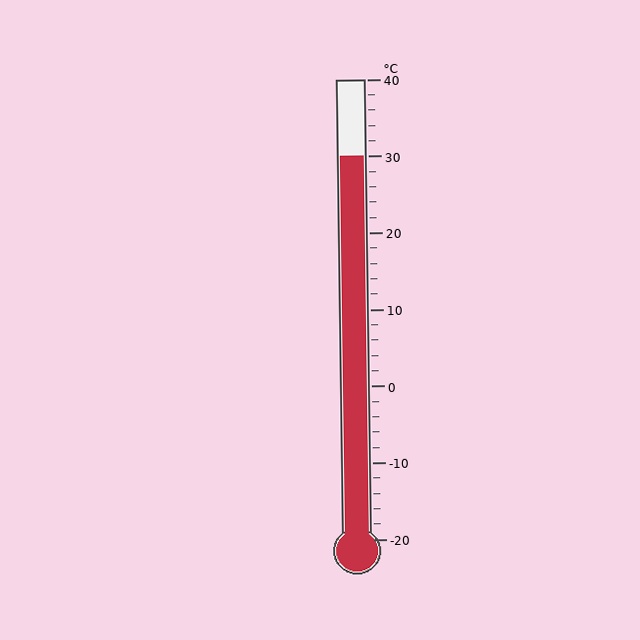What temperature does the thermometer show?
The thermometer shows approximately 30°C.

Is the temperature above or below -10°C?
The temperature is above -10°C.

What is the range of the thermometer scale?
The thermometer scale ranges from -20°C to 40°C.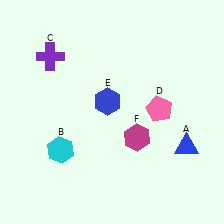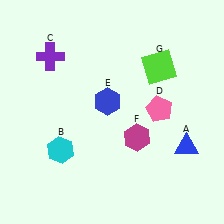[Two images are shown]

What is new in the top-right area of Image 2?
A lime square (G) was added in the top-right area of Image 2.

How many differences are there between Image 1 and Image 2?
There is 1 difference between the two images.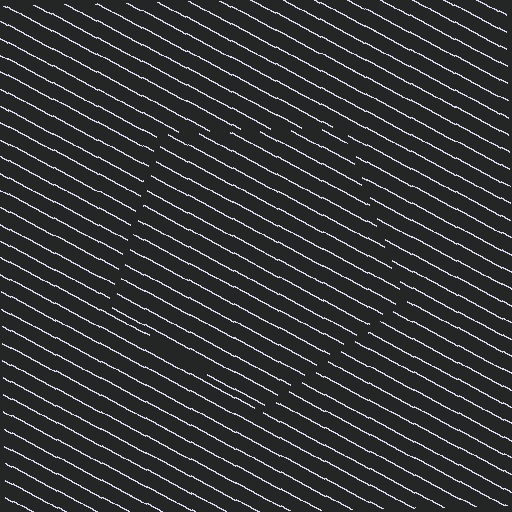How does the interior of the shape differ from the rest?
The interior of the shape contains the same grating, shifted by half a period — the contour is defined by the phase discontinuity where line-ends from the inner and outer gratings abut.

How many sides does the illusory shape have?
5 sides — the line-ends trace a pentagon.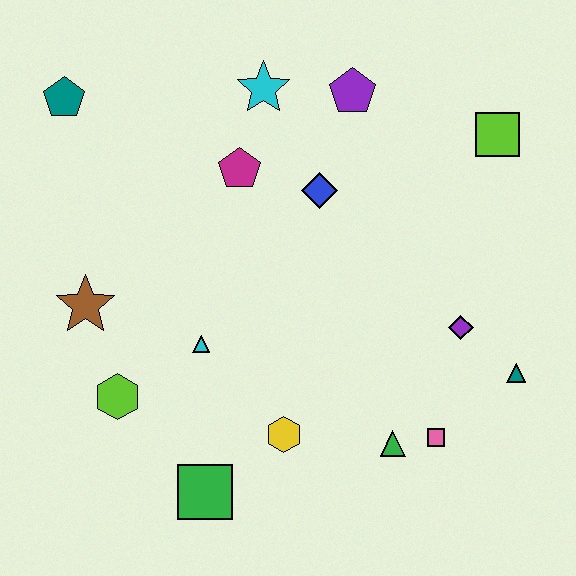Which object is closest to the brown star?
The lime hexagon is closest to the brown star.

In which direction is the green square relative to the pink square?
The green square is to the left of the pink square.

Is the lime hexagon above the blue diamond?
No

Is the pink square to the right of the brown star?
Yes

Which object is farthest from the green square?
The lime square is farthest from the green square.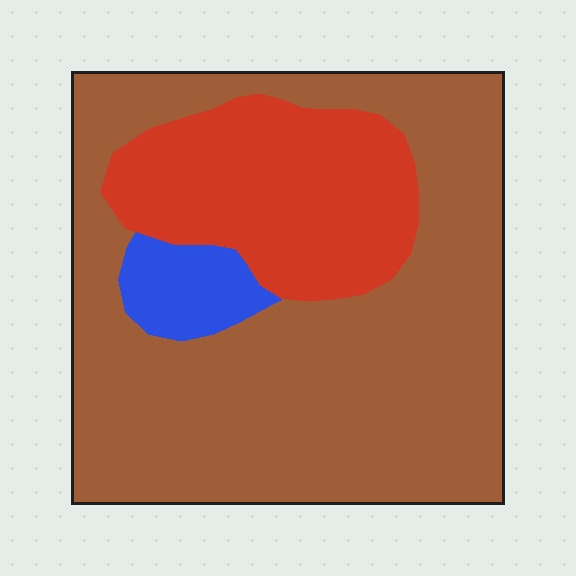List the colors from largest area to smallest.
From largest to smallest: brown, red, blue.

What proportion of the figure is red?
Red covers roughly 25% of the figure.